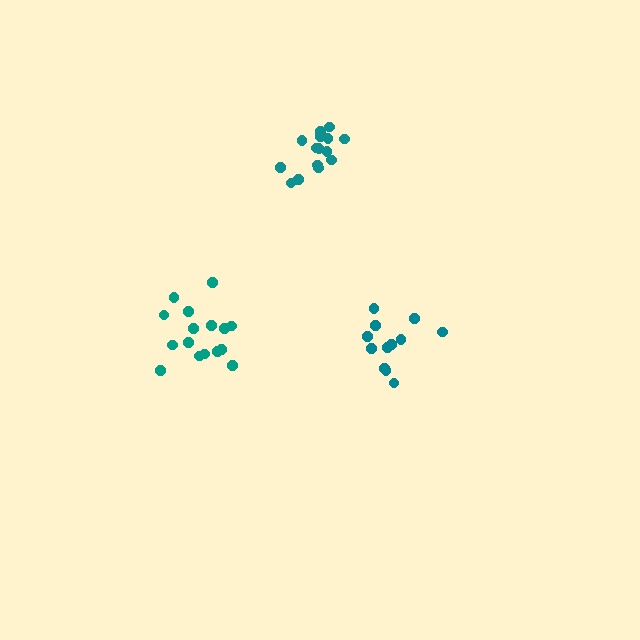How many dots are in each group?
Group 1: 15 dots, Group 2: 12 dots, Group 3: 16 dots (43 total).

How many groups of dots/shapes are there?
There are 3 groups.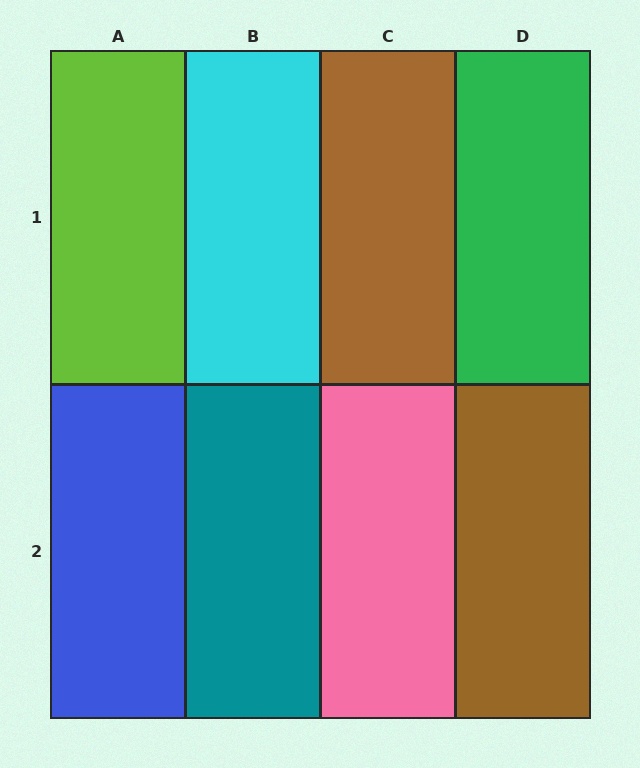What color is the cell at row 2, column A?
Blue.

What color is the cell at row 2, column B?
Teal.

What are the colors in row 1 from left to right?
Lime, cyan, brown, green.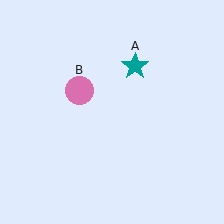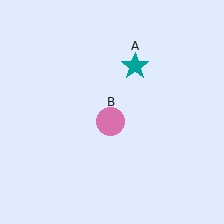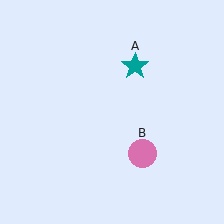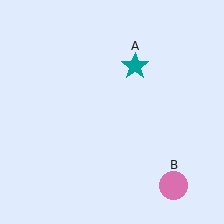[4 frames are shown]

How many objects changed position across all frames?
1 object changed position: pink circle (object B).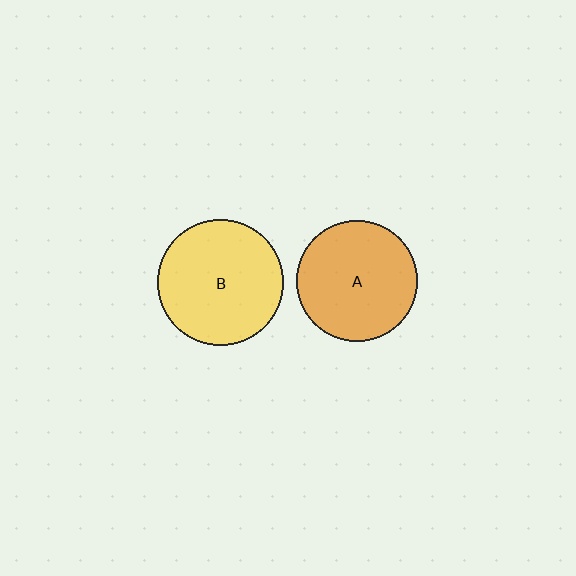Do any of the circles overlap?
No, none of the circles overlap.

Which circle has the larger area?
Circle B (yellow).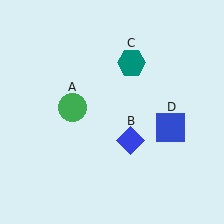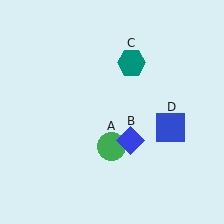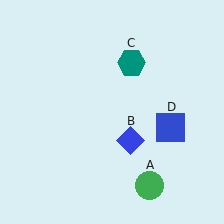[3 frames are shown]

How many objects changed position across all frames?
1 object changed position: green circle (object A).